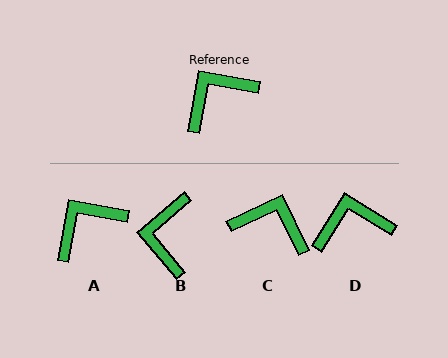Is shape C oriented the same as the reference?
No, it is off by about 54 degrees.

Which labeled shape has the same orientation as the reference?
A.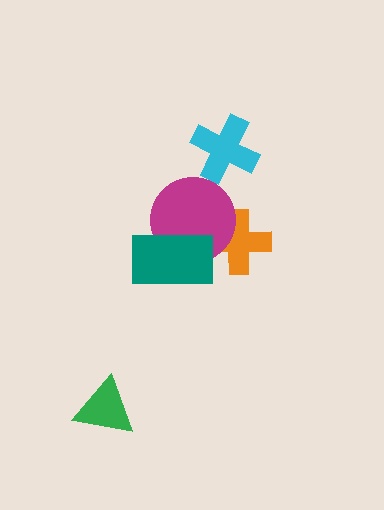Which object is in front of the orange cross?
The magenta circle is in front of the orange cross.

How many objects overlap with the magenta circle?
2 objects overlap with the magenta circle.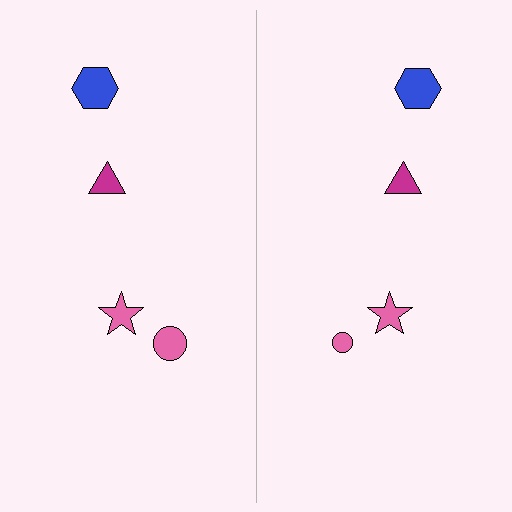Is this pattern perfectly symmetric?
No, the pattern is not perfectly symmetric. The pink circle on the right side has a different size than its mirror counterpart.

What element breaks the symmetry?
The pink circle on the right side has a different size than its mirror counterpart.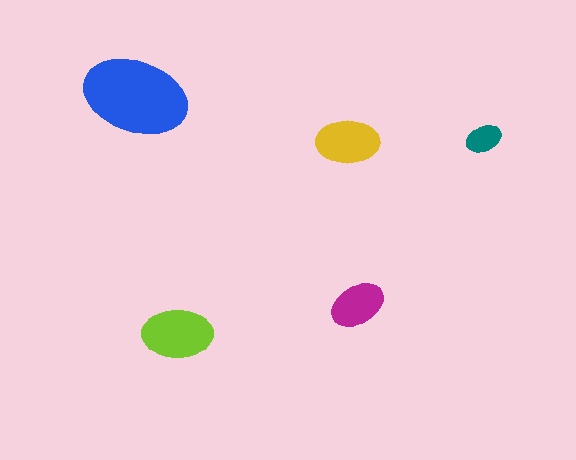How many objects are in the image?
There are 5 objects in the image.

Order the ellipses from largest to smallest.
the blue one, the lime one, the yellow one, the magenta one, the teal one.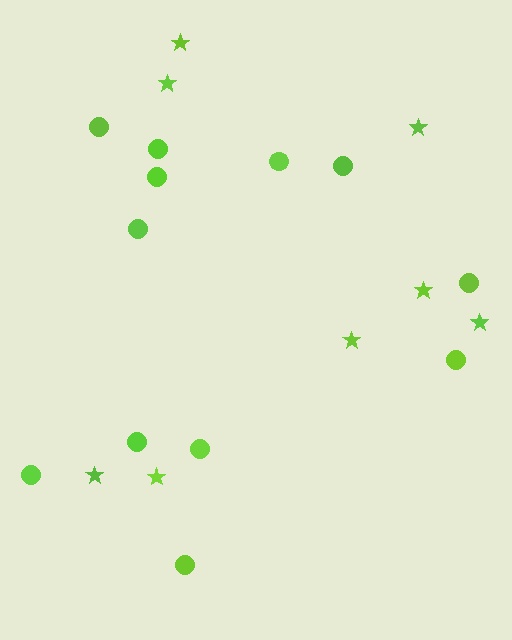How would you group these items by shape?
There are 2 groups: one group of stars (8) and one group of circles (12).